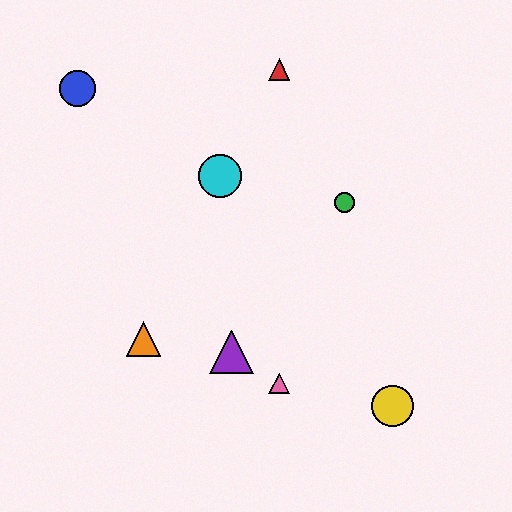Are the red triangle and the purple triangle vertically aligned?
No, the red triangle is at x≈279 and the purple triangle is at x≈231.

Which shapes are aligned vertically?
The red triangle, the pink triangle are aligned vertically.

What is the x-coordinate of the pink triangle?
The pink triangle is at x≈279.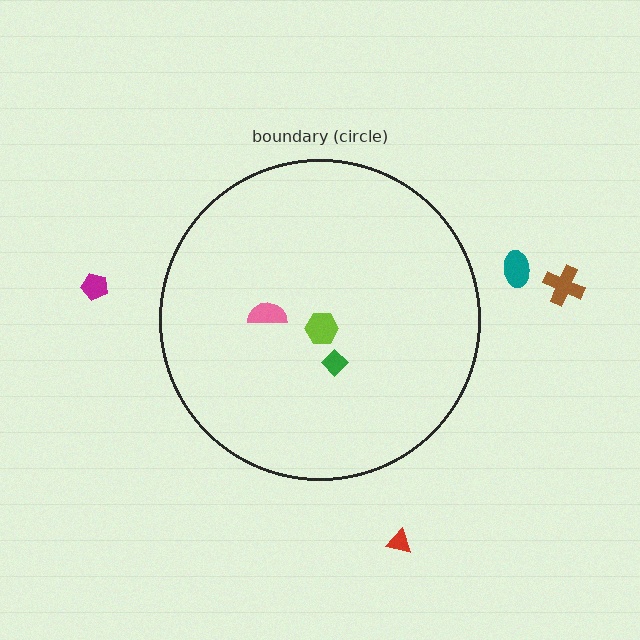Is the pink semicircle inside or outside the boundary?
Inside.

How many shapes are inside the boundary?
3 inside, 4 outside.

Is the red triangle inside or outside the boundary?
Outside.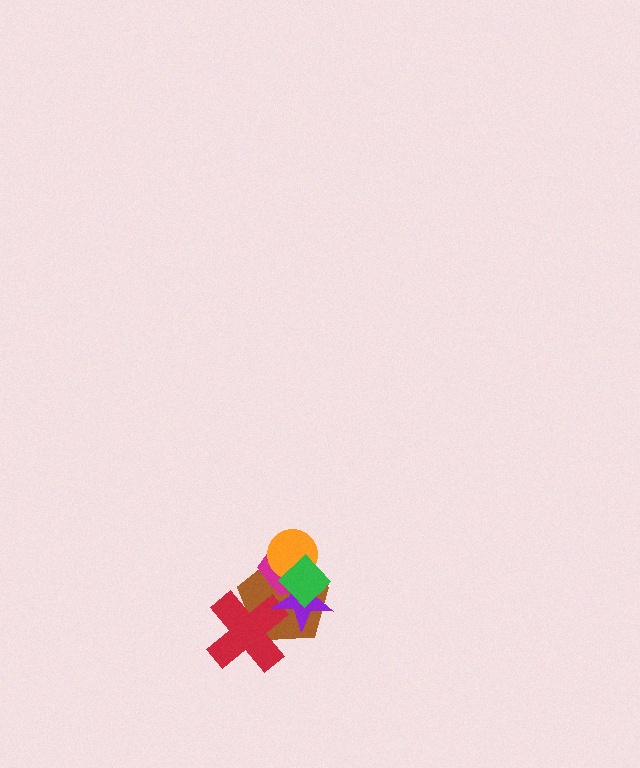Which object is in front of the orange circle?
The green diamond is in front of the orange circle.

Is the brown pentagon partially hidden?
Yes, it is partially covered by another shape.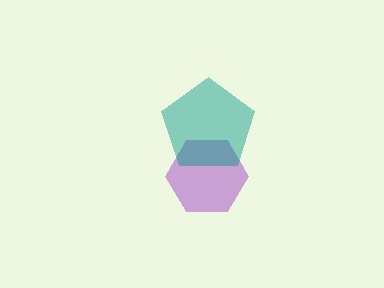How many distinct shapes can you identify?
There are 2 distinct shapes: a purple hexagon, a teal pentagon.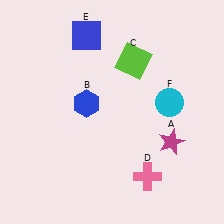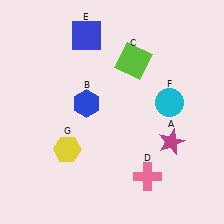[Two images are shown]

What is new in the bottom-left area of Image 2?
A yellow hexagon (G) was added in the bottom-left area of Image 2.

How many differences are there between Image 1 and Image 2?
There is 1 difference between the two images.